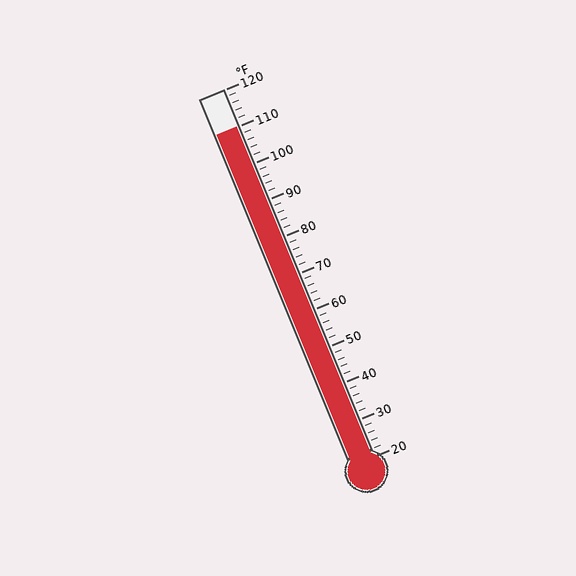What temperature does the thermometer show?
The thermometer shows approximately 110°F.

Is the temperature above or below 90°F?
The temperature is above 90°F.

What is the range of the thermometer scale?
The thermometer scale ranges from 20°F to 120°F.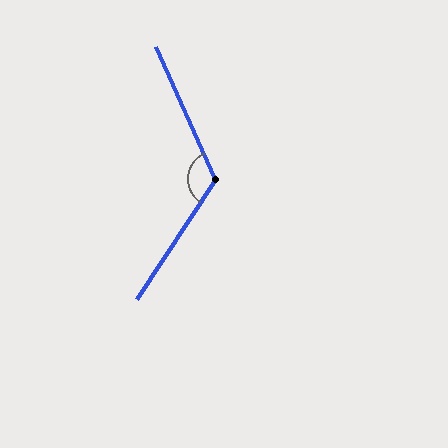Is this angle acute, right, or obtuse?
It is obtuse.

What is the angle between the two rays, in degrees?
Approximately 122 degrees.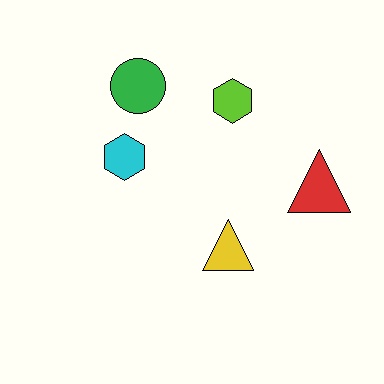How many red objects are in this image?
There is 1 red object.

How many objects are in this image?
There are 5 objects.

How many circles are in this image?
There is 1 circle.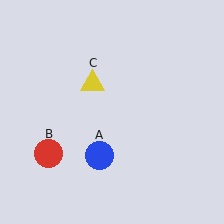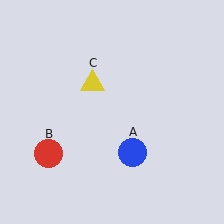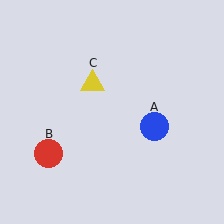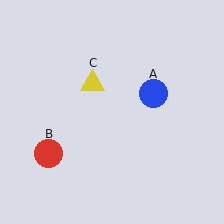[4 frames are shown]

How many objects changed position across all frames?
1 object changed position: blue circle (object A).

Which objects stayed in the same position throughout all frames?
Red circle (object B) and yellow triangle (object C) remained stationary.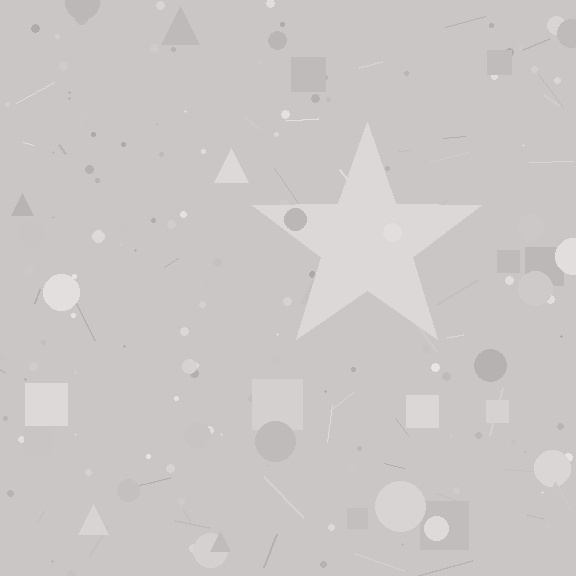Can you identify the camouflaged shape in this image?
The camouflaged shape is a star.